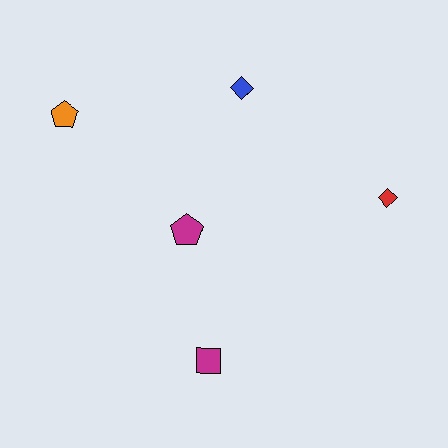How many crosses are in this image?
There are no crosses.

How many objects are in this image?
There are 5 objects.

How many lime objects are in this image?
There are no lime objects.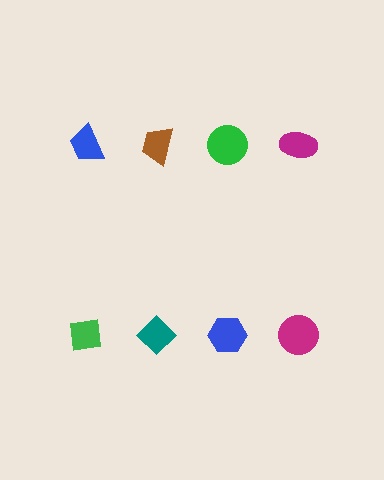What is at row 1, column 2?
A brown trapezoid.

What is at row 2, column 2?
A teal diamond.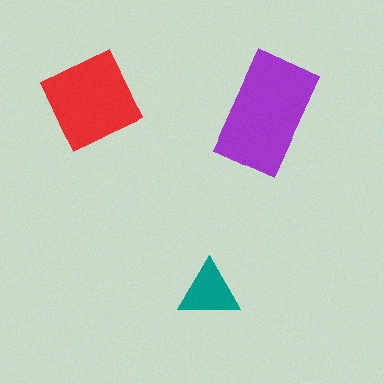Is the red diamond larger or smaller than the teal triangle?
Larger.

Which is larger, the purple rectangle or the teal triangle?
The purple rectangle.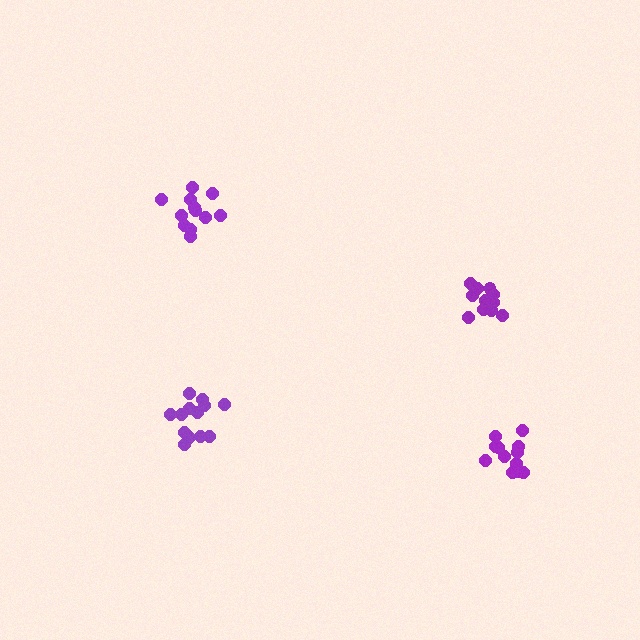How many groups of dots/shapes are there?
There are 4 groups.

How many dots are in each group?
Group 1: 13 dots, Group 2: 11 dots, Group 3: 12 dots, Group 4: 12 dots (48 total).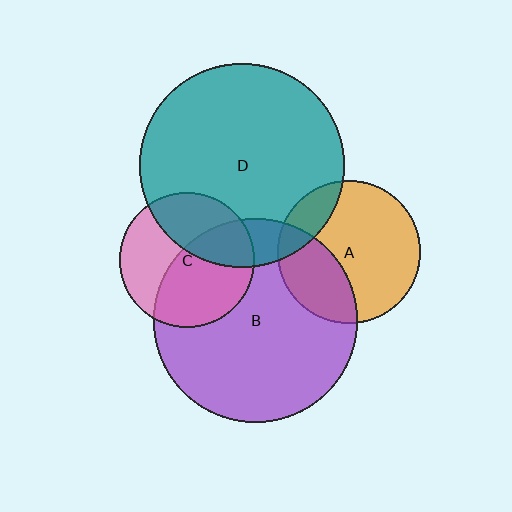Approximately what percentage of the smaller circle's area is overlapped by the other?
Approximately 55%.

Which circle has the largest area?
Circle D (teal).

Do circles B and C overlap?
Yes.